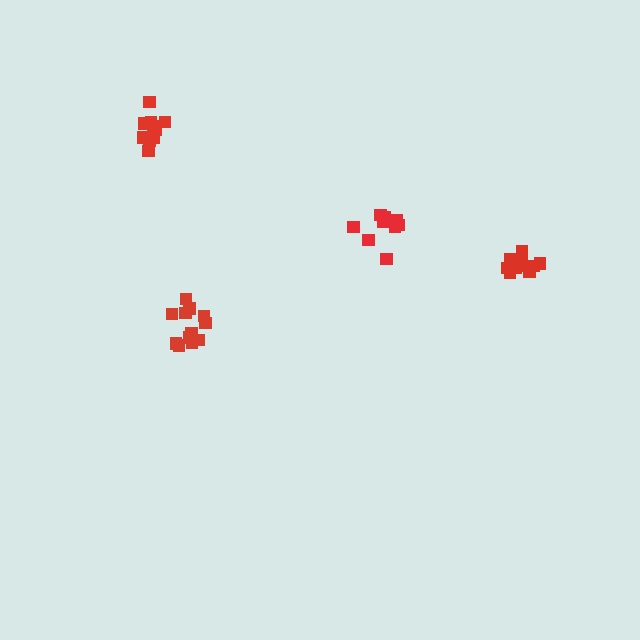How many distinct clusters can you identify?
There are 4 distinct clusters.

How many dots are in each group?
Group 1: 10 dots, Group 2: 12 dots, Group 3: 10 dots, Group 4: 11 dots (43 total).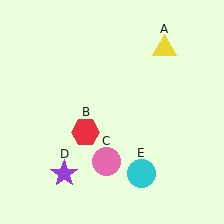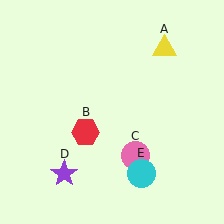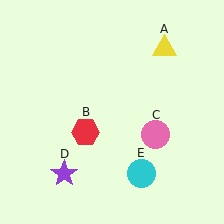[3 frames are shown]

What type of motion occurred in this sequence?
The pink circle (object C) rotated counterclockwise around the center of the scene.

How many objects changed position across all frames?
1 object changed position: pink circle (object C).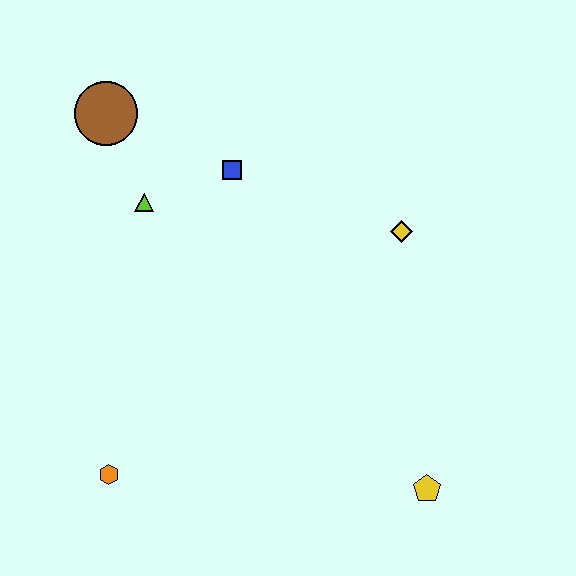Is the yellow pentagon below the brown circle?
Yes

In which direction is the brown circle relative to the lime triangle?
The brown circle is above the lime triangle.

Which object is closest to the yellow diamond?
The blue square is closest to the yellow diamond.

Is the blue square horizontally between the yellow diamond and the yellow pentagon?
No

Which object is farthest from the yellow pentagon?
The brown circle is farthest from the yellow pentagon.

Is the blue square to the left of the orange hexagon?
No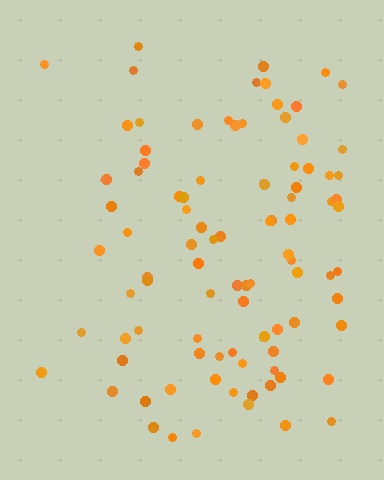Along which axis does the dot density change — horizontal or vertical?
Horizontal.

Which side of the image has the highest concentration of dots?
The right.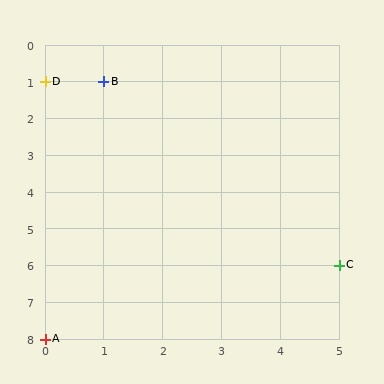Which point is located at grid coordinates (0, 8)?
Point A is at (0, 8).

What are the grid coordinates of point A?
Point A is at grid coordinates (0, 8).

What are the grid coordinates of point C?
Point C is at grid coordinates (5, 6).